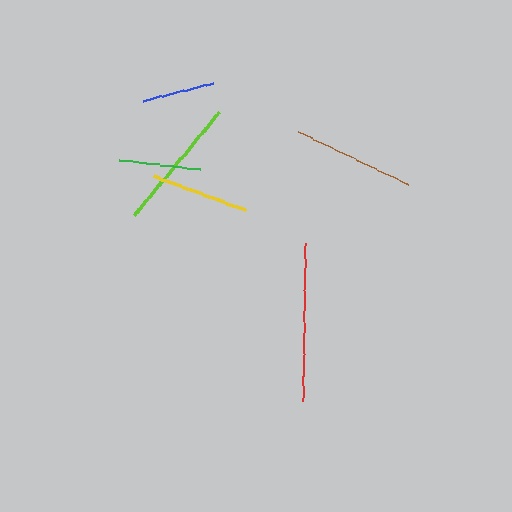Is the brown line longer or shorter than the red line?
The red line is longer than the brown line.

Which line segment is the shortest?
The blue line is the shortest at approximately 71 pixels.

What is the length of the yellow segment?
The yellow segment is approximately 98 pixels long.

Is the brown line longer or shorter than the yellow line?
The brown line is longer than the yellow line.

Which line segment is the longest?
The red line is the longest at approximately 159 pixels.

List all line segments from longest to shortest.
From longest to shortest: red, lime, brown, yellow, green, blue.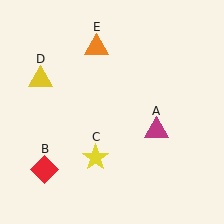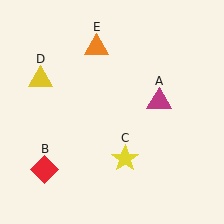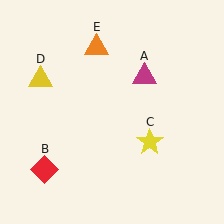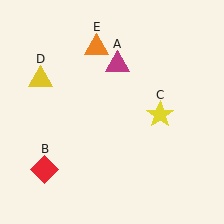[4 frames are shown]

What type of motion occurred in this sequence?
The magenta triangle (object A), yellow star (object C) rotated counterclockwise around the center of the scene.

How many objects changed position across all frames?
2 objects changed position: magenta triangle (object A), yellow star (object C).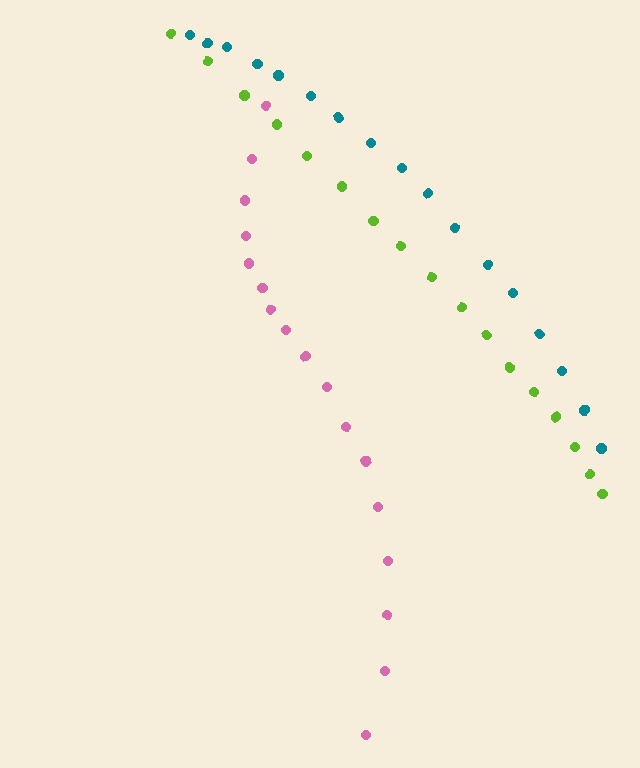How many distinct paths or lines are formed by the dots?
There are 3 distinct paths.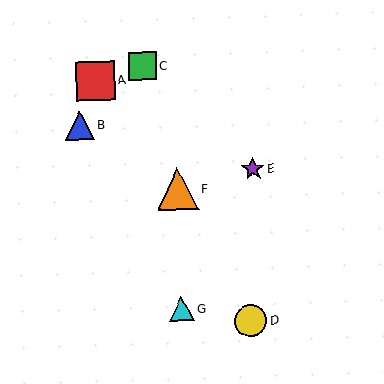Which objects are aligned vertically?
Objects F, G are aligned vertically.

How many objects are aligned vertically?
2 objects (F, G) are aligned vertically.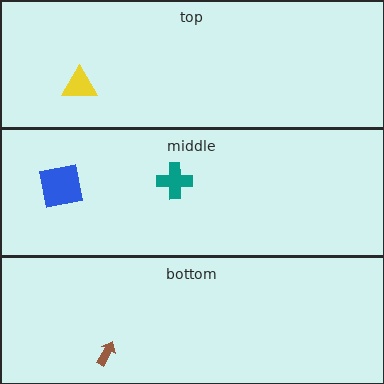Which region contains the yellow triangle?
The top region.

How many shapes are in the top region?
1.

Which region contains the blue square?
The middle region.